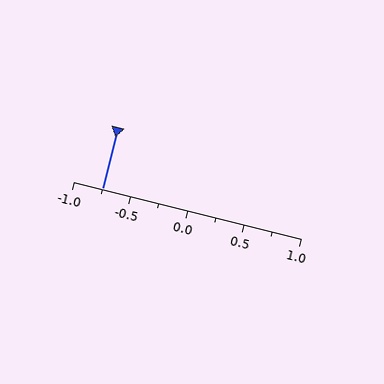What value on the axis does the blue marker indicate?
The marker indicates approximately -0.75.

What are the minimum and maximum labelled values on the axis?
The axis runs from -1.0 to 1.0.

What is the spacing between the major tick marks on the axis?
The major ticks are spaced 0.5 apart.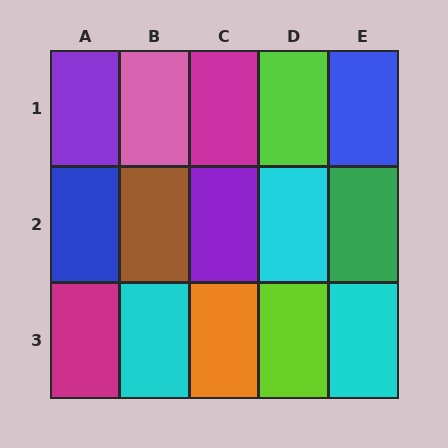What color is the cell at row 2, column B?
Brown.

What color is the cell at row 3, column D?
Lime.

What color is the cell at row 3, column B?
Cyan.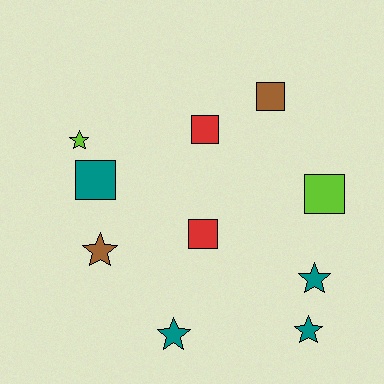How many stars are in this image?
There are 5 stars.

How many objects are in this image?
There are 10 objects.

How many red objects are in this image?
There are 2 red objects.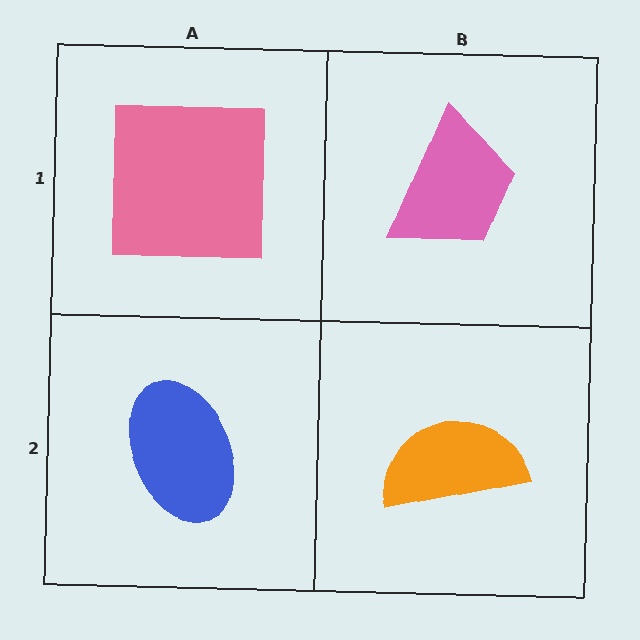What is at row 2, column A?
A blue ellipse.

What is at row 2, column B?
An orange semicircle.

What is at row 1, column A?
A pink square.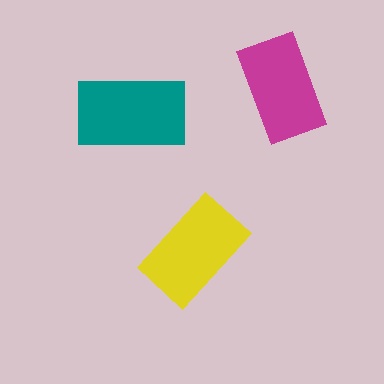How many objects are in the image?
There are 3 objects in the image.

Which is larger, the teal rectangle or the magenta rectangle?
The teal one.